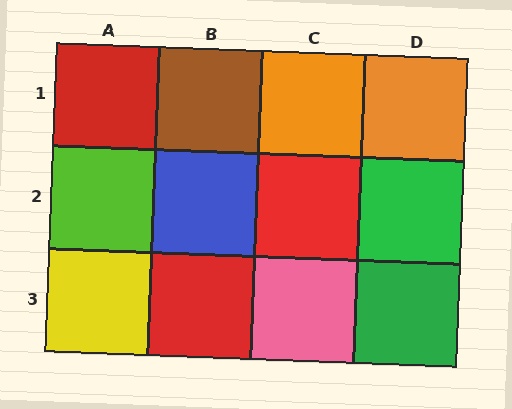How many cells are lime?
1 cell is lime.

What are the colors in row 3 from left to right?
Yellow, red, pink, green.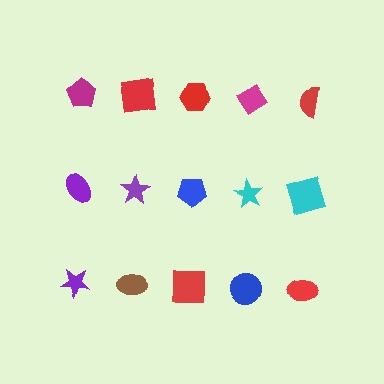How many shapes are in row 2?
5 shapes.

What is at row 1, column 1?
A magenta pentagon.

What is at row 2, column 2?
A purple star.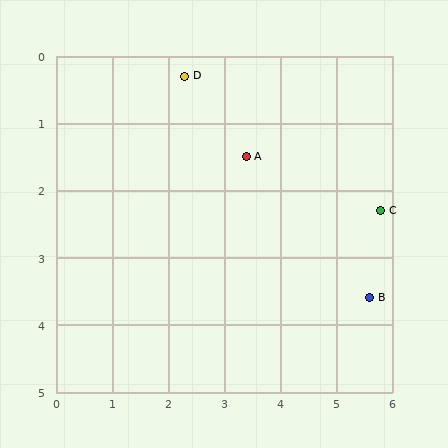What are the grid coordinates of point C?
Point C is at approximately (5.8, 2.3).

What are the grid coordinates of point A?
Point A is at approximately (3.4, 1.5).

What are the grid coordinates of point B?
Point B is at approximately (5.6, 3.6).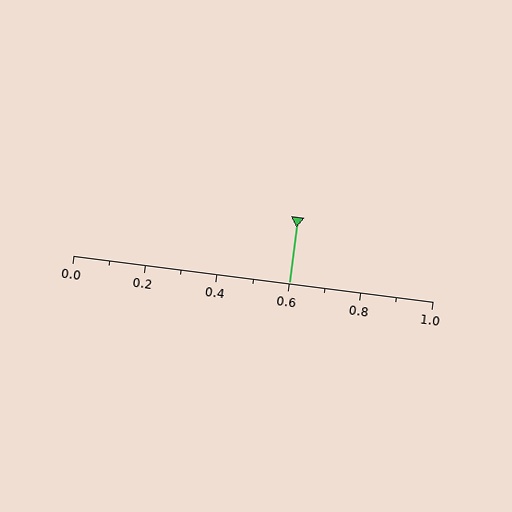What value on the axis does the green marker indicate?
The marker indicates approximately 0.6.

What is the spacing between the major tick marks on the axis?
The major ticks are spaced 0.2 apart.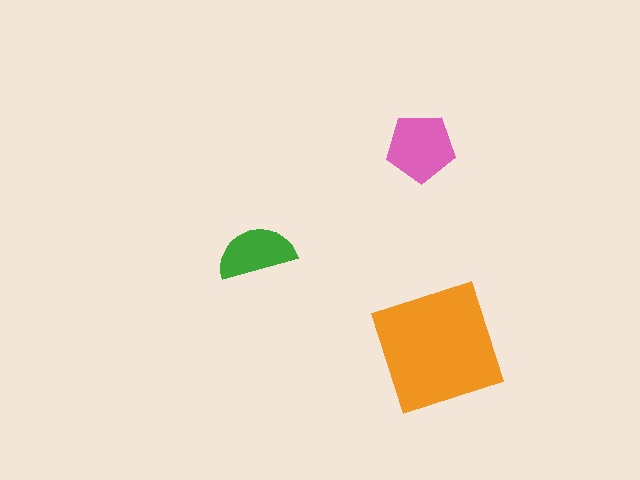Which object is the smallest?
The green semicircle.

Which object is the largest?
The orange square.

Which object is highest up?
The pink pentagon is topmost.